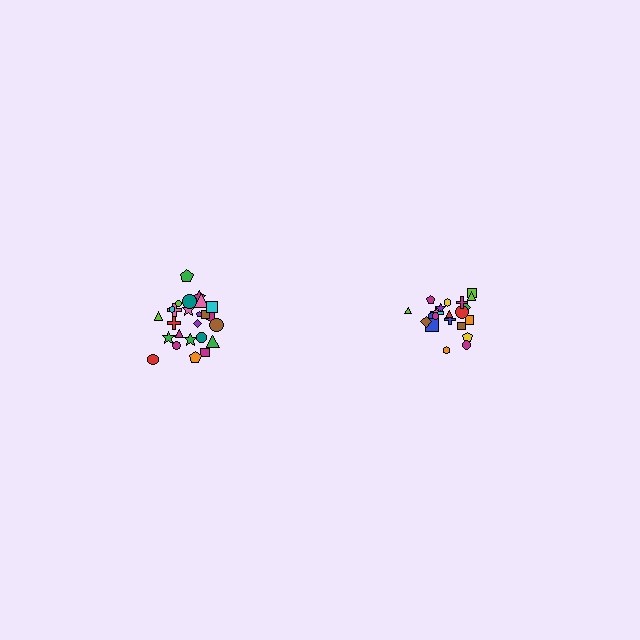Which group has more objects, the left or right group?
The left group.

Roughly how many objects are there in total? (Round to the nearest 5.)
Roughly 45 objects in total.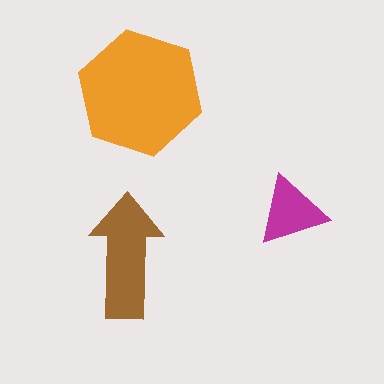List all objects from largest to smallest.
The orange hexagon, the brown arrow, the magenta triangle.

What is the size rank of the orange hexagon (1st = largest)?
1st.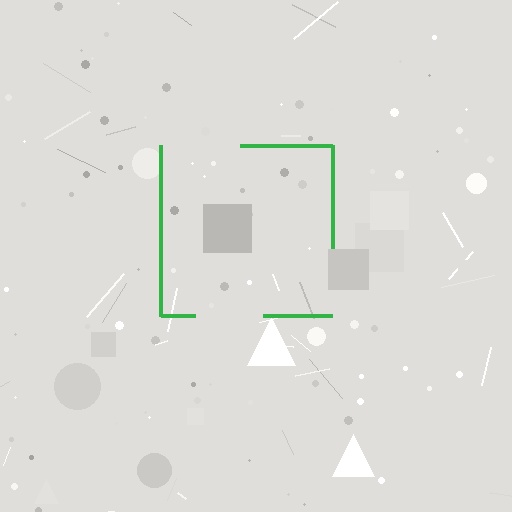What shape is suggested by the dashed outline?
The dashed outline suggests a square.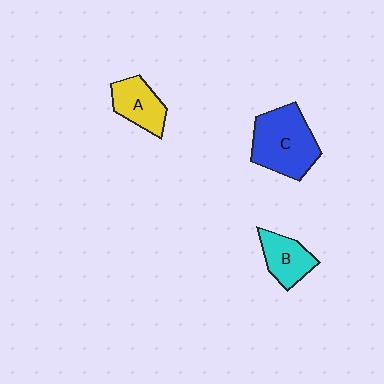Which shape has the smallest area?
Shape B (cyan).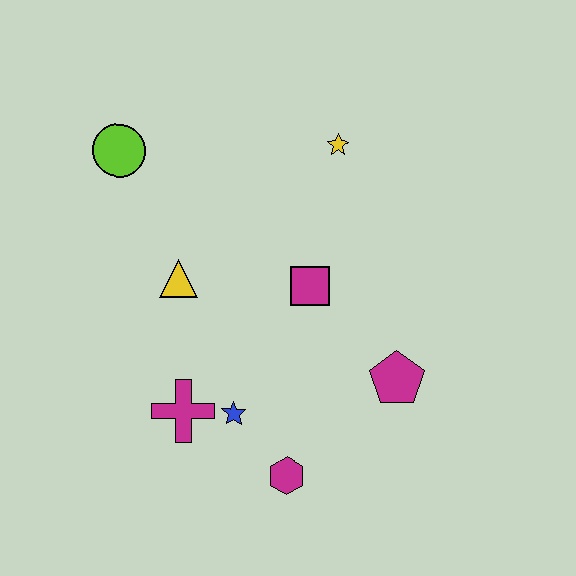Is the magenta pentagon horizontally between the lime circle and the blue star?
No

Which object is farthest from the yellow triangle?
The magenta pentagon is farthest from the yellow triangle.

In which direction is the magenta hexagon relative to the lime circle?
The magenta hexagon is below the lime circle.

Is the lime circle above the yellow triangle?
Yes